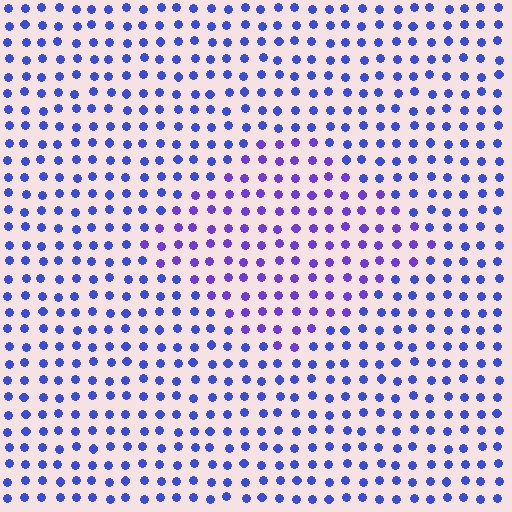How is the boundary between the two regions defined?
The boundary is defined purely by a slight shift in hue (about 29 degrees). Spacing, size, and orientation are identical on both sides.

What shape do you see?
I see a diamond.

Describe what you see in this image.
The image is filled with small blue elements in a uniform arrangement. A diamond-shaped region is visible where the elements are tinted to a slightly different hue, forming a subtle color boundary.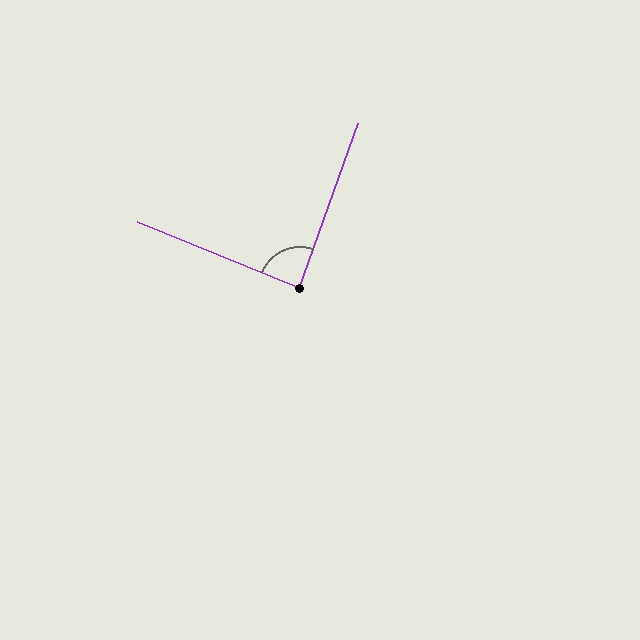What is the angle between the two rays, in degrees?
Approximately 88 degrees.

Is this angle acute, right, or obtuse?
It is approximately a right angle.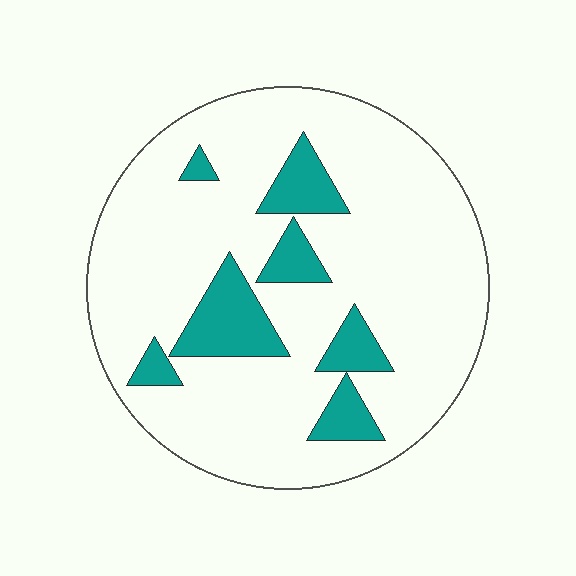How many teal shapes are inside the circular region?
7.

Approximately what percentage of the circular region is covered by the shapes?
Approximately 15%.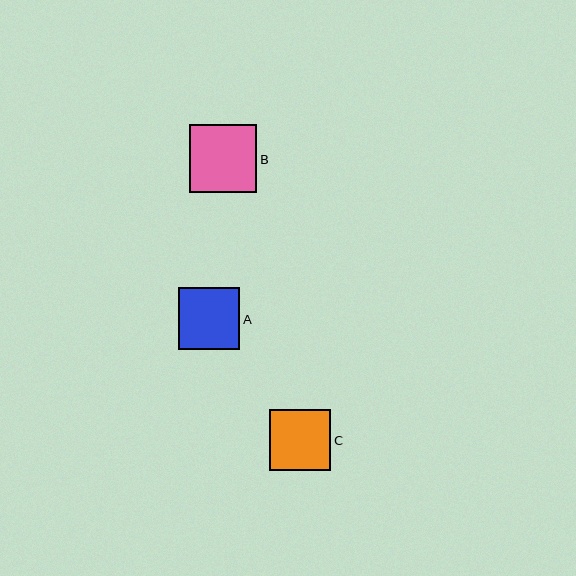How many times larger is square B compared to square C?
Square B is approximately 1.1 times the size of square C.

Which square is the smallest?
Square C is the smallest with a size of approximately 61 pixels.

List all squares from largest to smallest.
From largest to smallest: B, A, C.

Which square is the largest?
Square B is the largest with a size of approximately 67 pixels.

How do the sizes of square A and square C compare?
Square A and square C are approximately the same size.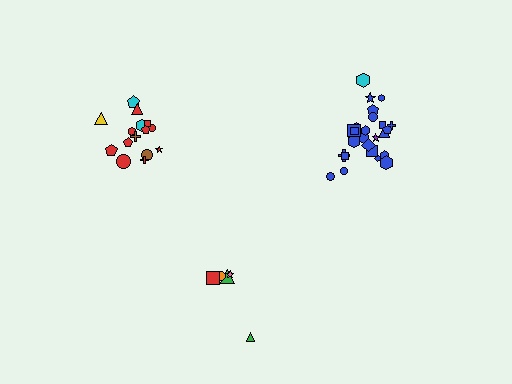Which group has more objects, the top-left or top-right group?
The top-right group.